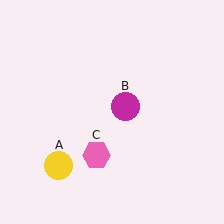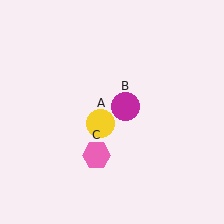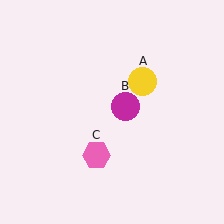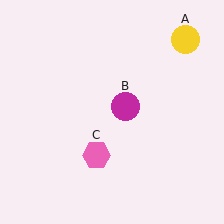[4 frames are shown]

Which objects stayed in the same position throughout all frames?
Magenta circle (object B) and pink hexagon (object C) remained stationary.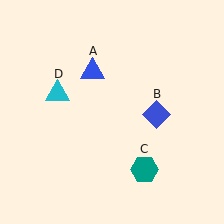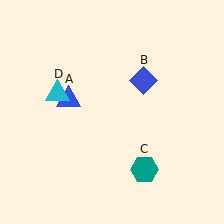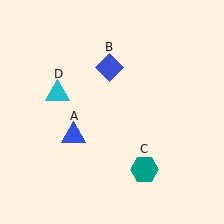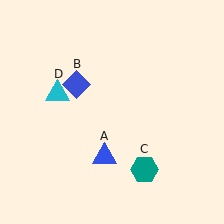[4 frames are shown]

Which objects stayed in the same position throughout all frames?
Teal hexagon (object C) and cyan triangle (object D) remained stationary.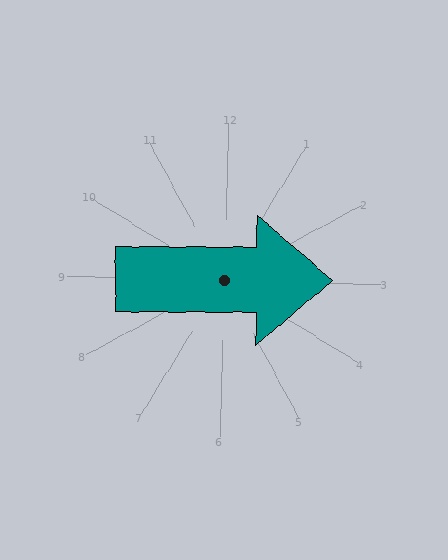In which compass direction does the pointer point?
East.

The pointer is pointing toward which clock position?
Roughly 3 o'clock.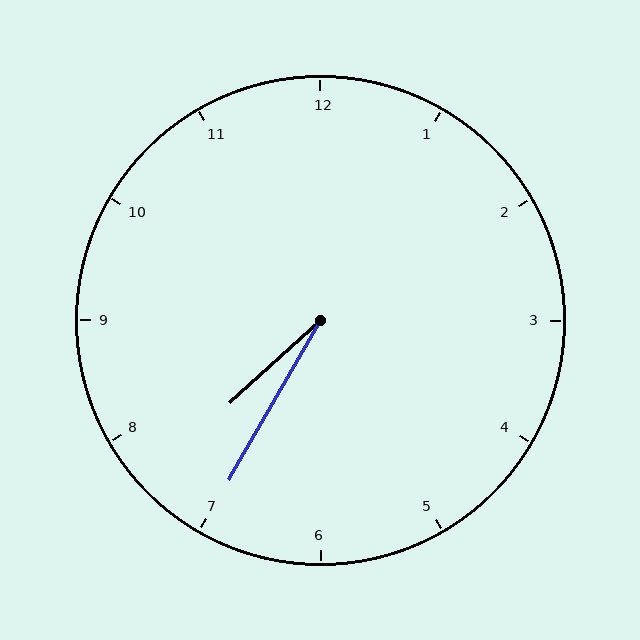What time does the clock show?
7:35.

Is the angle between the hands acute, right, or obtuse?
It is acute.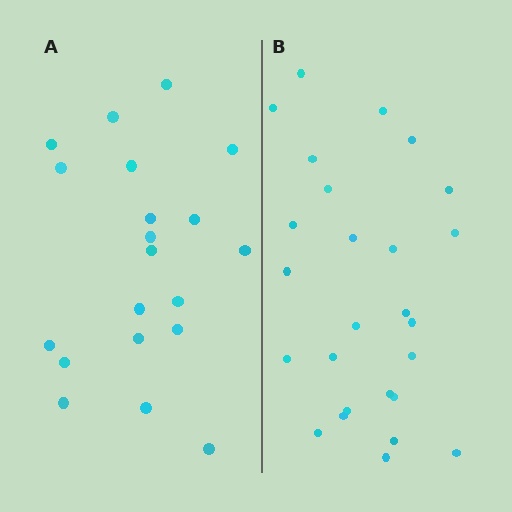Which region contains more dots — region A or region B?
Region B (the right region) has more dots.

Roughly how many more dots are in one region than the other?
Region B has about 6 more dots than region A.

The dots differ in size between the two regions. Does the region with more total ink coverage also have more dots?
No. Region A has more total ink coverage because its dots are larger, but region B actually contains more individual dots. Total area can be misleading — the number of items is what matters here.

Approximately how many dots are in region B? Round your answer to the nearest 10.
About 30 dots. (The exact count is 26, which rounds to 30.)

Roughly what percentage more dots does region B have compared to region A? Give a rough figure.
About 30% more.